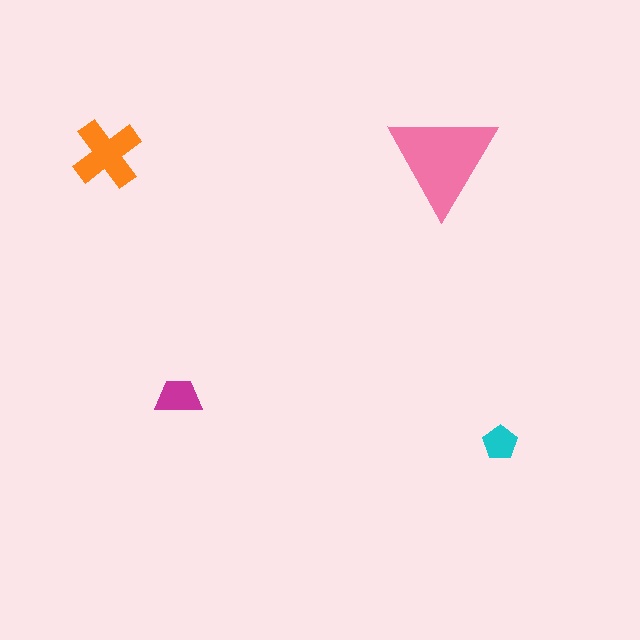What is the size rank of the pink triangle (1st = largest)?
1st.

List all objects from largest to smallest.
The pink triangle, the orange cross, the magenta trapezoid, the cyan pentagon.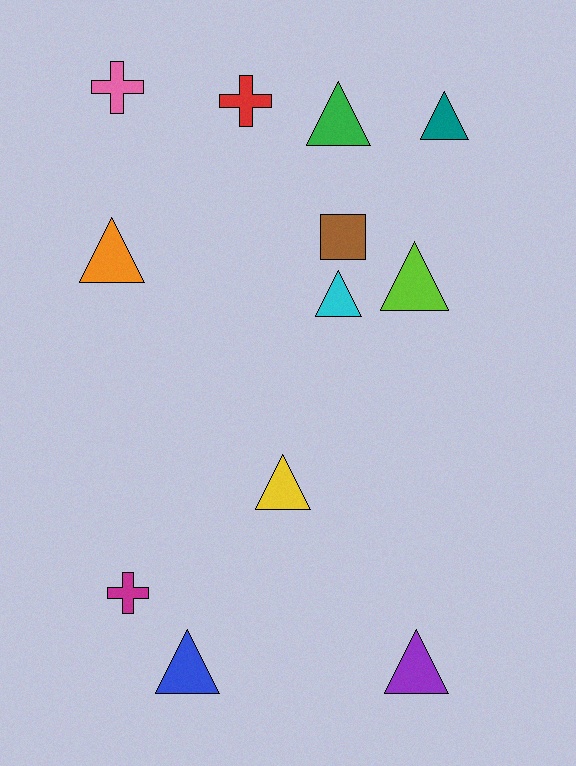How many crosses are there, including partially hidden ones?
There are 3 crosses.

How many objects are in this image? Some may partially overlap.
There are 12 objects.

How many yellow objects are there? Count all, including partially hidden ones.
There is 1 yellow object.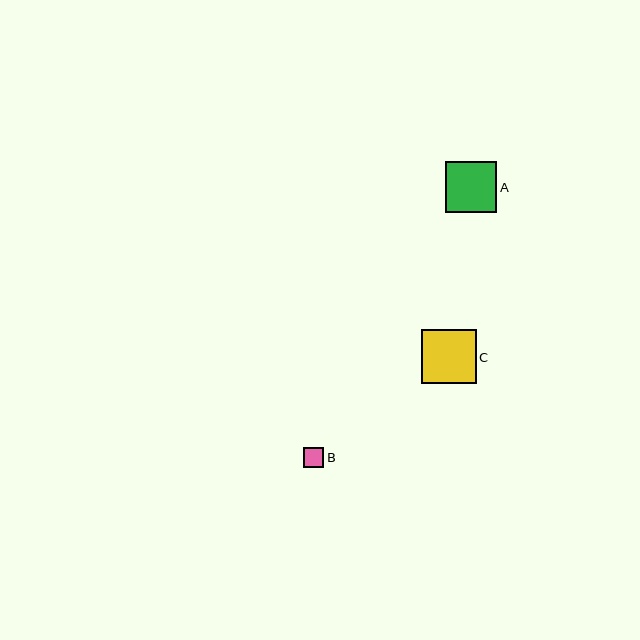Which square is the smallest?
Square B is the smallest with a size of approximately 20 pixels.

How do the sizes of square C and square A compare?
Square C and square A are approximately the same size.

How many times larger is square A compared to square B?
Square A is approximately 2.6 times the size of square B.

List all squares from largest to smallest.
From largest to smallest: C, A, B.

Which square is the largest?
Square C is the largest with a size of approximately 54 pixels.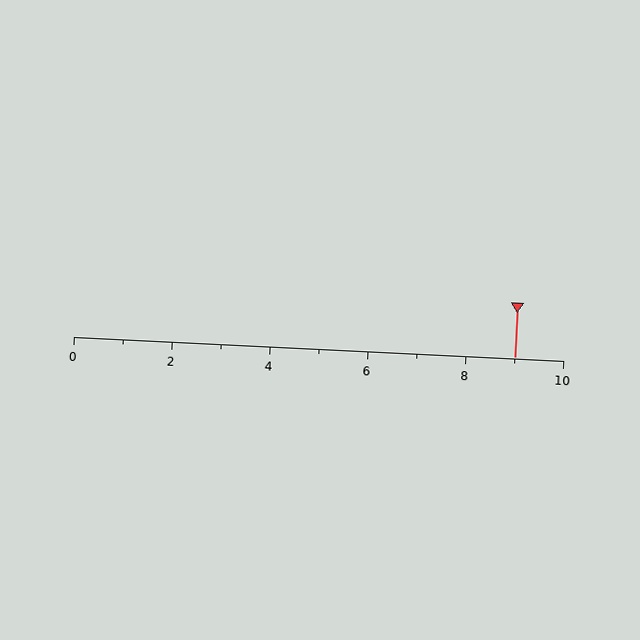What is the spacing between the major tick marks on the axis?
The major ticks are spaced 2 apart.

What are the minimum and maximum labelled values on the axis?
The axis runs from 0 to 10.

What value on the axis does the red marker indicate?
The marker indicates approximately 9.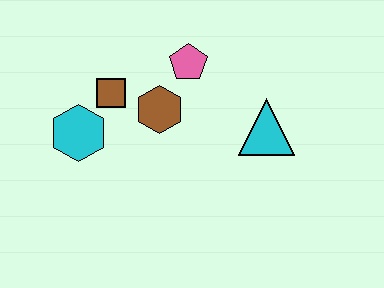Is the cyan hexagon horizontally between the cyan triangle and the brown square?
No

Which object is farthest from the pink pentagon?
The cyan hexagon is farthest from the pink pentagon.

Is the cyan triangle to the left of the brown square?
No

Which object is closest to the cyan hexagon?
The brown square is closest to the cyan hexagon.